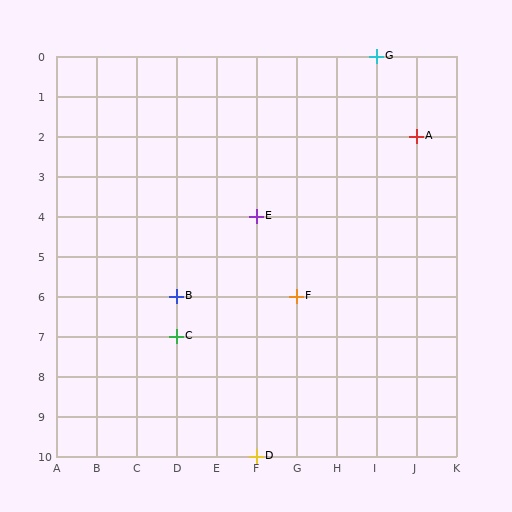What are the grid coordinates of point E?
Point E is at grid coordinates (F, 4).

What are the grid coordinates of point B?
Point B is at grid coordinates (D, 6).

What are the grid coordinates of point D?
Point D is at grid coordinates (F, 10).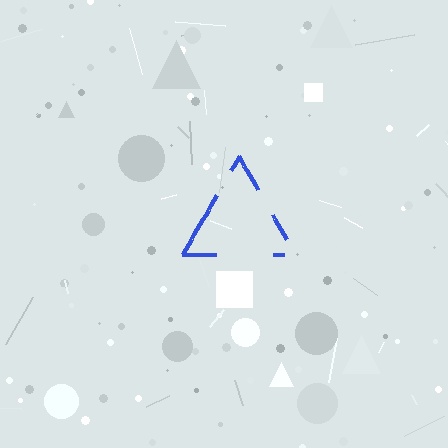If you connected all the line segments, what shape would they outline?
They would outline a triangle.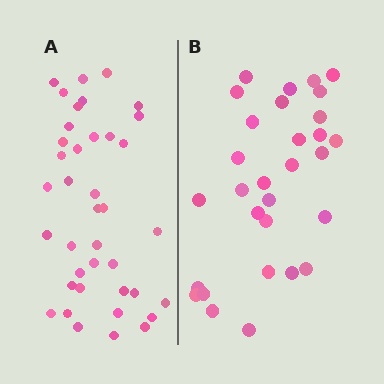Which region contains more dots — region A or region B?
Region A (the left region) has more dots.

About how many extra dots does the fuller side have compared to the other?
Region A has roughly 8 or so more dots than region B.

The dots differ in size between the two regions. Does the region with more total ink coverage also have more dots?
No. Region B has more total ink coverage because its dots are larger, but region A actually contains more individual dots. Total area can be misleading — the number of items is what matters here.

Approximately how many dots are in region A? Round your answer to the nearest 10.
About 40 dots. (The exact count is 39, which rounds to 40.)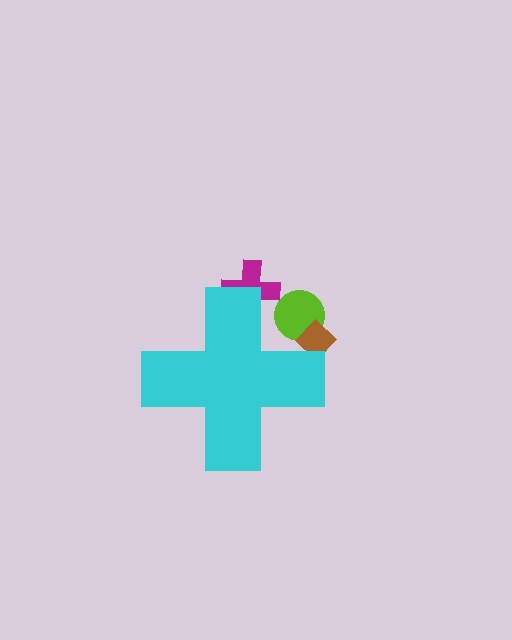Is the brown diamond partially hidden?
Yes, the brown diamond is partially hidden behind the cyan cross.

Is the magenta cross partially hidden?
Yes, the magenta cross is partially hidden behind the cyan cross.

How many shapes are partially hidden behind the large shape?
3 shapes are partially hidden.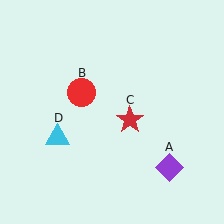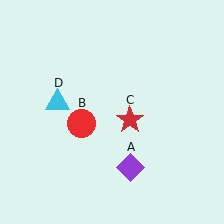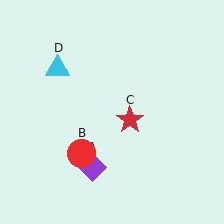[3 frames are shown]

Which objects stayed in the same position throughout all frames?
Red star (object C) remained stationary.